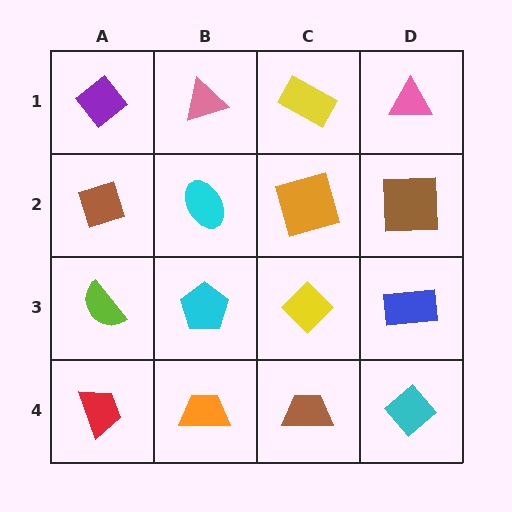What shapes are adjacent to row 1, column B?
A cyan ellipse (row 2, column B), a purple diamond (row 1, column A), a yellow rectangle (row 1, column C).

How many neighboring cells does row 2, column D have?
3.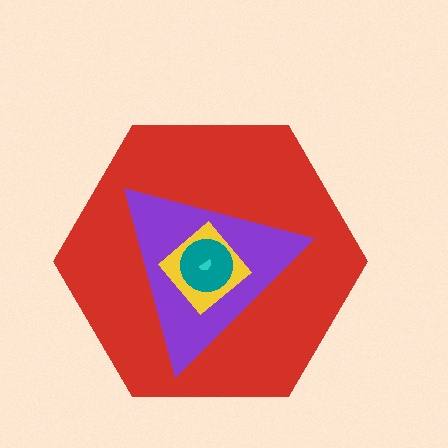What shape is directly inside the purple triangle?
The yellow diamond.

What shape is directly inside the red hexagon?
The purple triangle.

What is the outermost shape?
The red hexagon.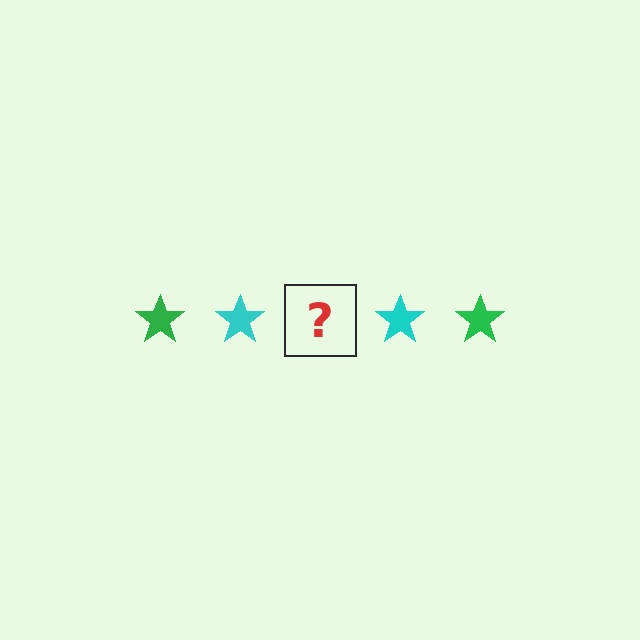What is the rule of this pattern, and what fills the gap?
The rule is that the pattern cycles through green, cyan stars. The gap should be filled with a green star.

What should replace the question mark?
The question mark should be replaced with a green star.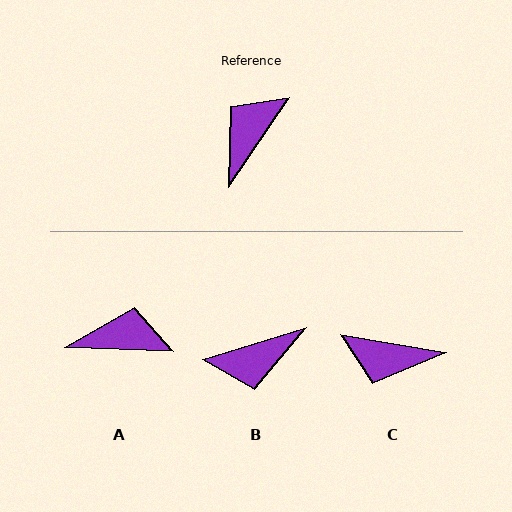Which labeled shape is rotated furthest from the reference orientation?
B, about 141 degrees away.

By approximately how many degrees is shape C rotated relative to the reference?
Approximately 114 degrees counter-clockwise.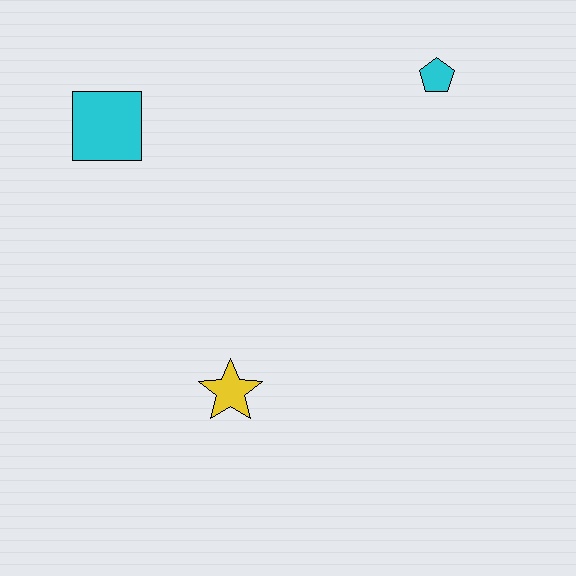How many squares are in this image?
There is 1 square.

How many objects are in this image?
There are 3 objects.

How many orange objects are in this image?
There are no orange objects.